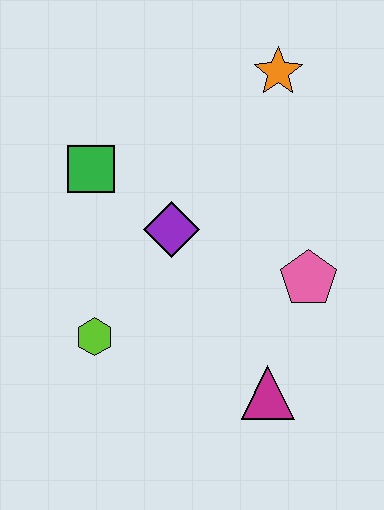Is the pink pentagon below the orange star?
Yes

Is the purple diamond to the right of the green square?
Yes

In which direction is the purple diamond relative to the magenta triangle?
The purple diamond is above the magenta triangle.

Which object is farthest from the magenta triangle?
The orange star is farthest from the magenta triangle.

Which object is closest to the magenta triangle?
The pink pentagon is closest to the magenta triangle.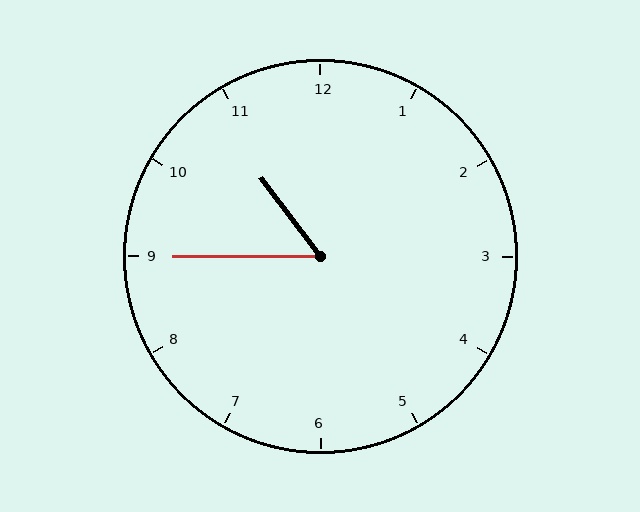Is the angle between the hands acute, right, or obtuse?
It is acute.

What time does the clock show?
10:45.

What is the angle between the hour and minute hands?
Approximately 52 degrees.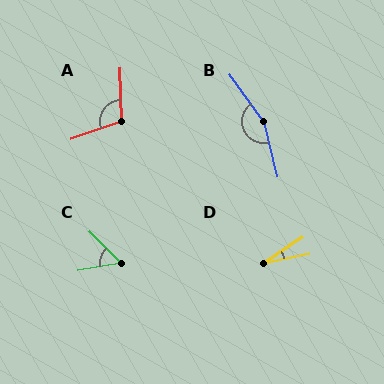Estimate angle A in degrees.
Approximately 108 degrees.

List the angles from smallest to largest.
D (22°), C (55°), A (108°), B (158°).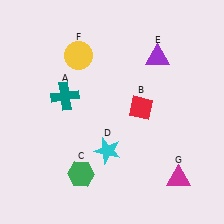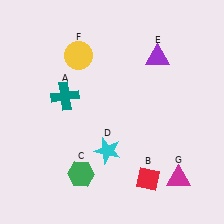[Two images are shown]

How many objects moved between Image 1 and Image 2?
1 object moved between the two images.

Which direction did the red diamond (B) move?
The red diamond (B) moved down.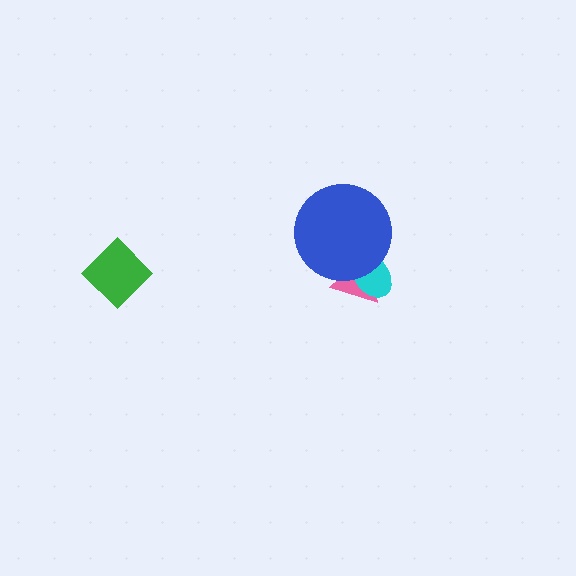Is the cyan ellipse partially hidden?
Yes, it is partially covered by another shape.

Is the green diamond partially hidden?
No, no other shape covers it.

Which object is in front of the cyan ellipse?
The blue circle is in front of the cyan ellipse.